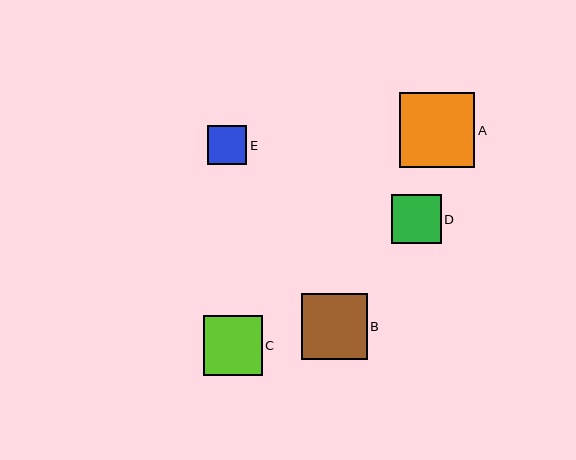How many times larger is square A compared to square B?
Square A is approximately 1.2 times the size of square B.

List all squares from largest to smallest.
From largest to smallest: A, B, C, D, E.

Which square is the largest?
Square A is the largest with a size of approximately 75 pixels.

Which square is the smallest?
Square E is the smallest with a size of approximately 39 pixels.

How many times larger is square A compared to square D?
Square A is approximately 1.5 times the size of square D.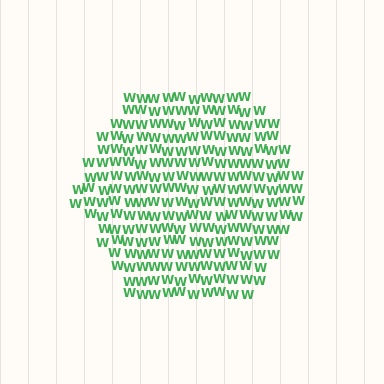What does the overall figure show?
The overall figure shows a hexagon.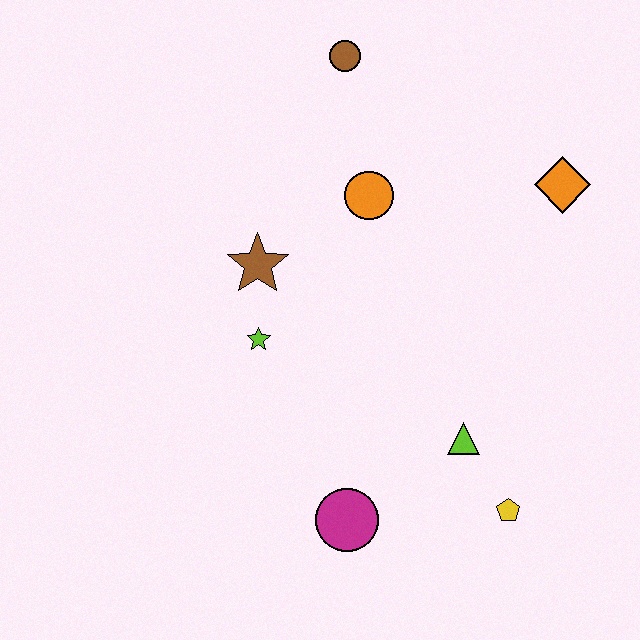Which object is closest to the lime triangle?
The yellow pentagon is closest to the lime triangle.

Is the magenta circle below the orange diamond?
Yes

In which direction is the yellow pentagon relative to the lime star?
The yellow pentagon is to the right of the lime star.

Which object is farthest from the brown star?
The yellow pentagon is farthest from the brown star.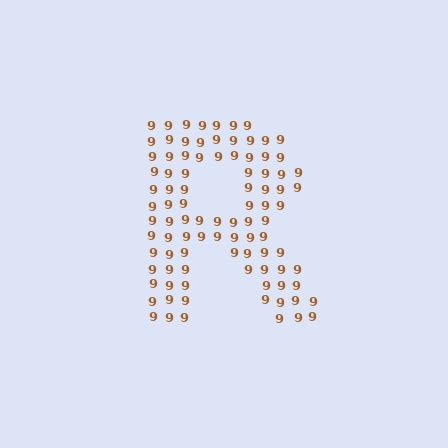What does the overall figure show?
The overall figure shows the letter R.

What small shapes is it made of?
It is made of small digit 9's.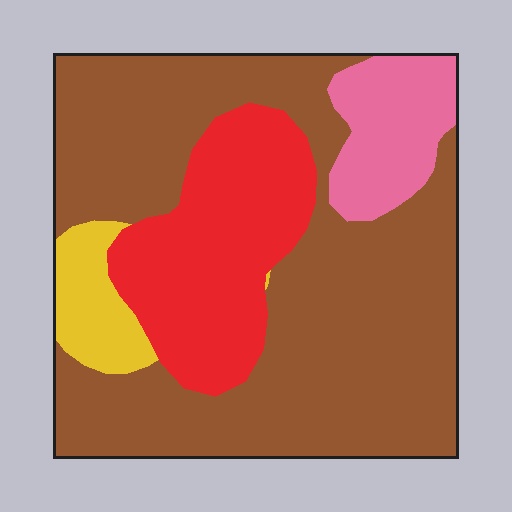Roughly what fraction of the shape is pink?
Pink covers roughly 10% of the shape.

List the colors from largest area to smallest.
From largest to smallest: brown, red, pink, yellow.